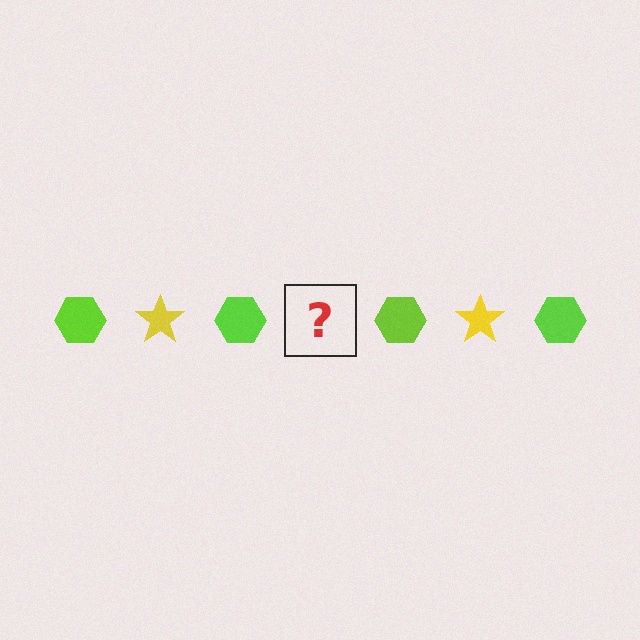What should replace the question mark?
The question mark should be replaced with a yellow star.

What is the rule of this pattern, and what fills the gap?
The rule is that the pattern alternates between lime hexagon and yellow star. The gap should be filled with a yellow star.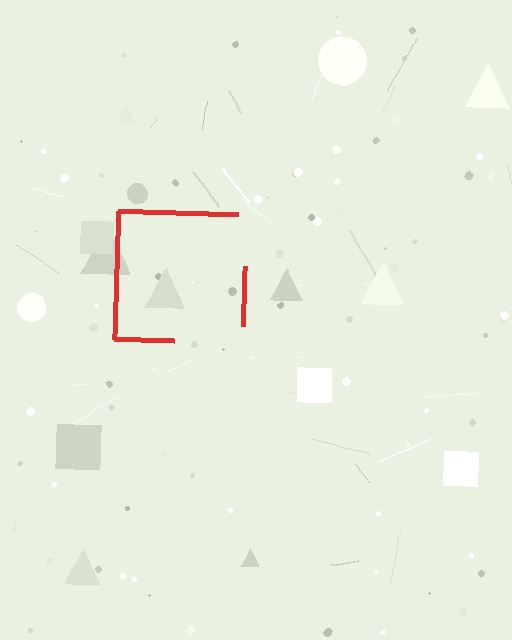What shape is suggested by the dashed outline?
The dashed outline suggests a square.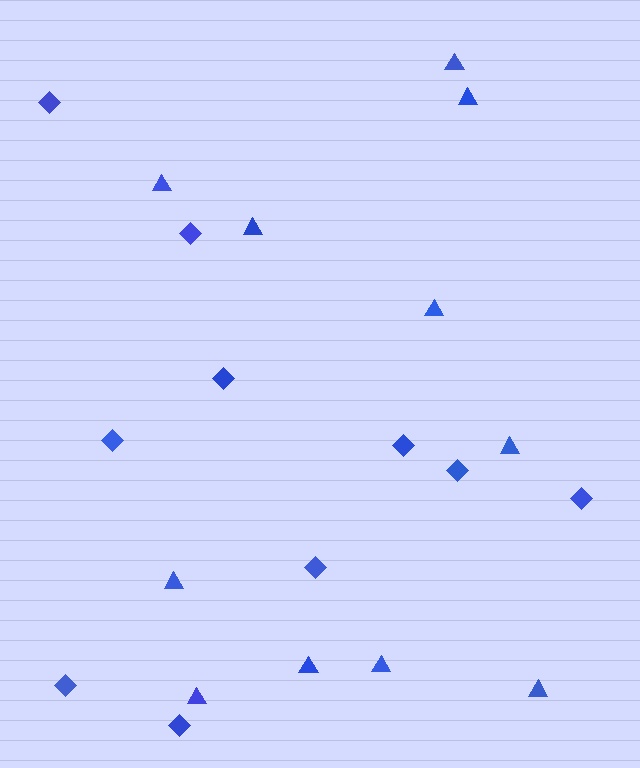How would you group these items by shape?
There are 2 groups: one group of triangles (11) and one group of diamonds (10).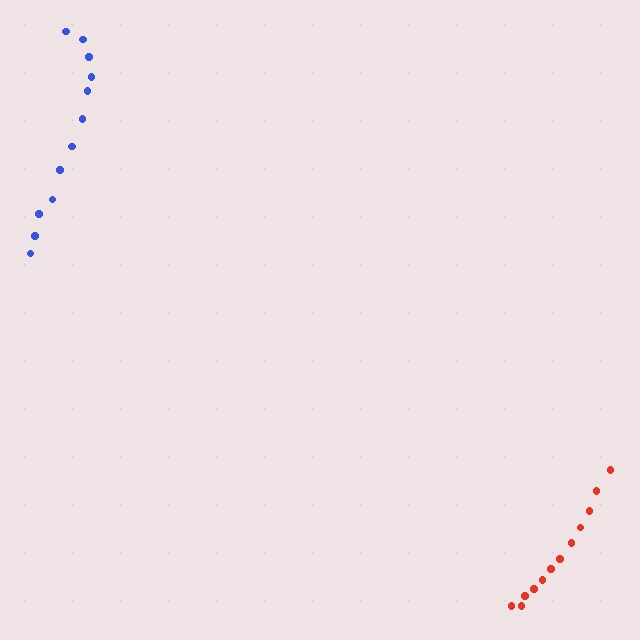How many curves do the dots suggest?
There are 2 distinct paths.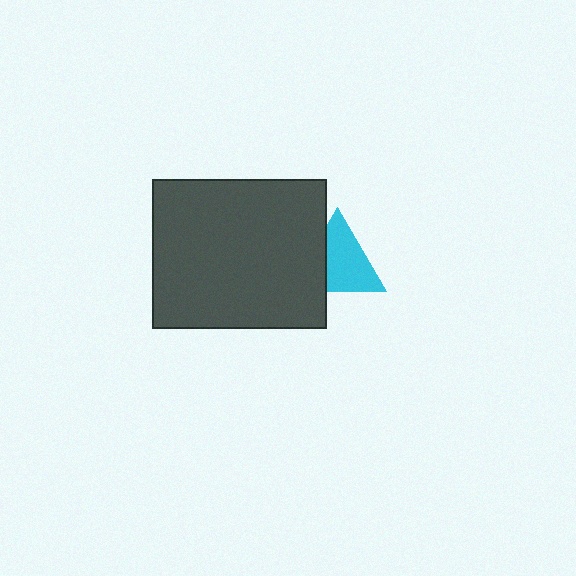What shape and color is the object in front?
The object in front is a dark gray rectangle.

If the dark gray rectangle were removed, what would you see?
You would see the complete cyan triangle.